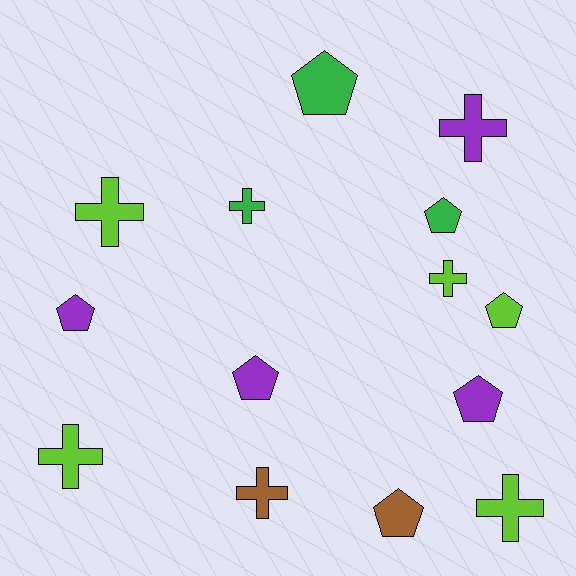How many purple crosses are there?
There is 1 purple cross.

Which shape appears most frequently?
Pentagon, with 7 objects.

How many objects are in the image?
There are 14 objects.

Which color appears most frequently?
Lime, with 5 objects.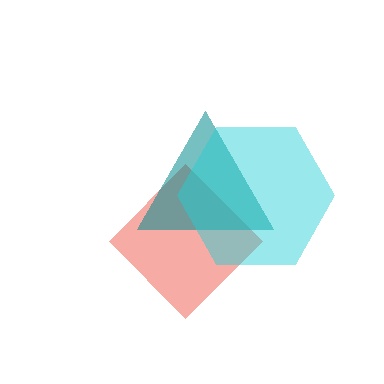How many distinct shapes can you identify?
There are 3 distinct shapes: a red diamond, a teal triangle, a cyan hexagon.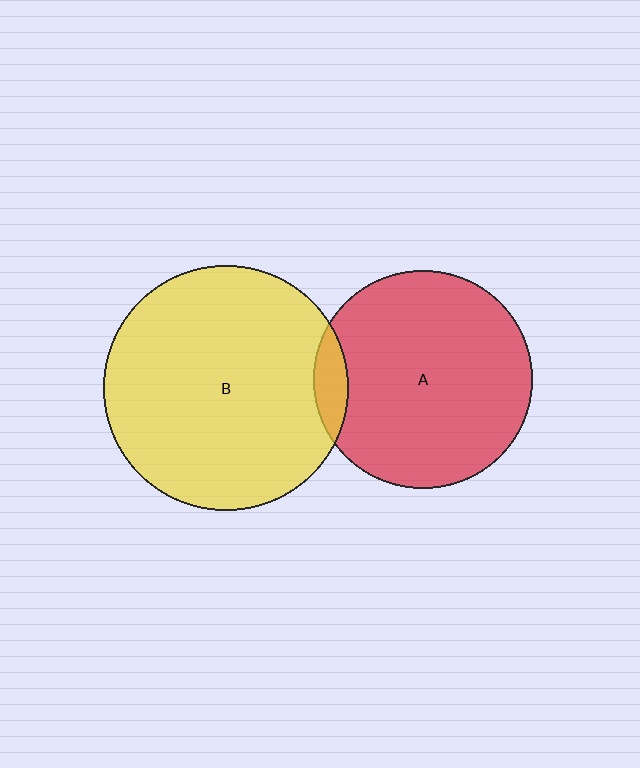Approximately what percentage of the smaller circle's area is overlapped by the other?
Approximately 10%.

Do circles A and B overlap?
Yes.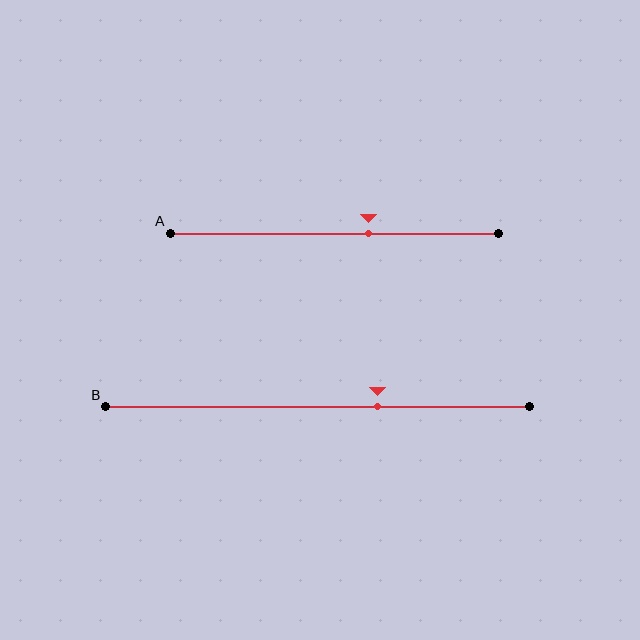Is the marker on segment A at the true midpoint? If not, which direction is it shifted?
No, the marker on segment A is shifted to the right by about 10% of the segment length.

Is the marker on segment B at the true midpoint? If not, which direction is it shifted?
No, the marker on segment B is shifted to the right by about 14% of the segment length.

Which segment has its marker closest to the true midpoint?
Segment A has its marker closest to the true midpoint.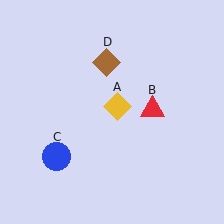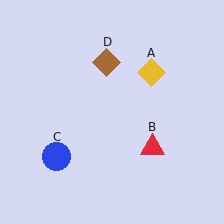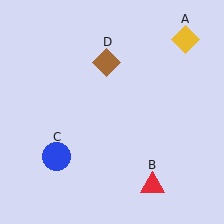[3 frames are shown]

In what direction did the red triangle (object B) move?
The red triangle (object B) moved down.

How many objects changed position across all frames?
2 objects changed position: yellow diamond (object A), red triangle (object B).